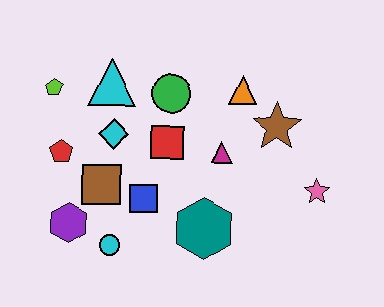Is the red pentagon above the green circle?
No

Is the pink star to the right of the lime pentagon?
Yes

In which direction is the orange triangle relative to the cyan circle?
The orange triangle is above the cyan circle.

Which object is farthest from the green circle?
The pink star is farthest from the green circle.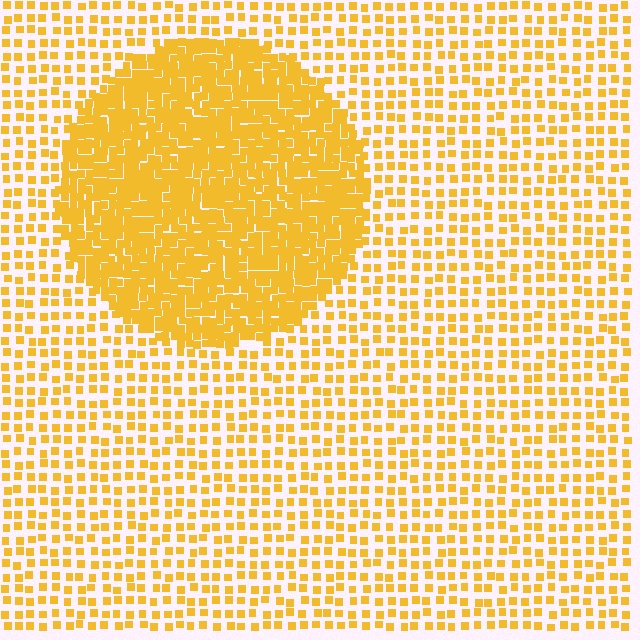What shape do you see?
I see a circle.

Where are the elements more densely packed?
The elements are more densely packed inside the circle boundary.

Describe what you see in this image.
The image contains small yellow elements arranged at two different densities. A circle-shaped region is visible where the elements are more densely packed than the surrounding area.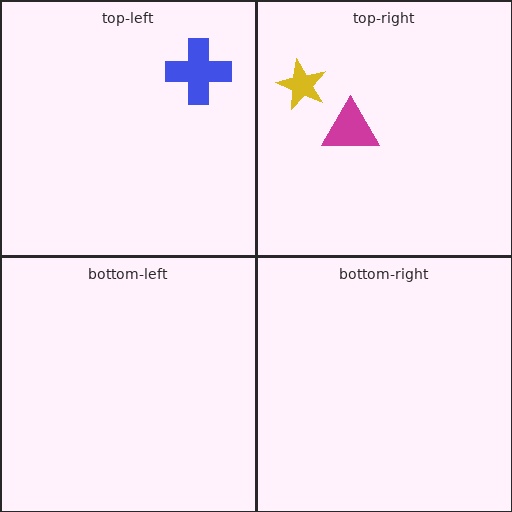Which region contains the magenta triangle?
The top-right region.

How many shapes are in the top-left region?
1.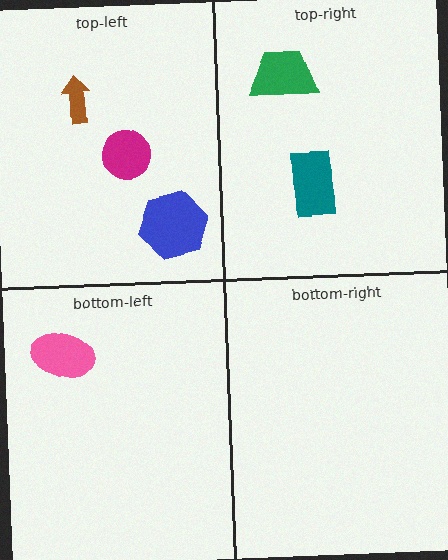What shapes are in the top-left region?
The blue hexagon, the magenta circle, the brown arrow.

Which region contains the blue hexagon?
The top-left region.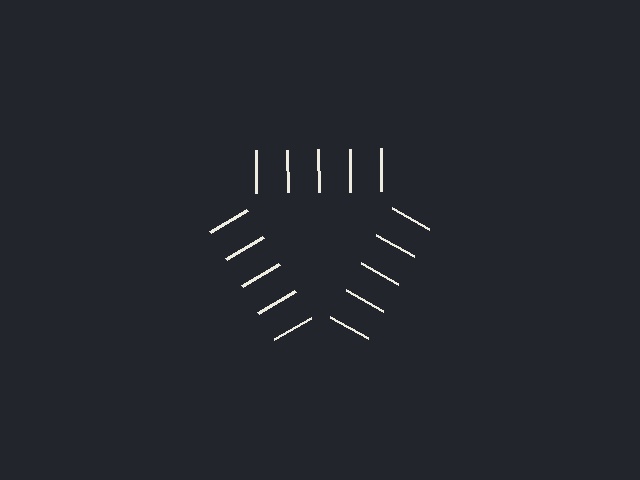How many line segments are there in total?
15 — 5 along each of the 3 edges.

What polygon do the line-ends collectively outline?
An illusory triangle — the line segments terminate on its edges but no continuous stroke is drawn.